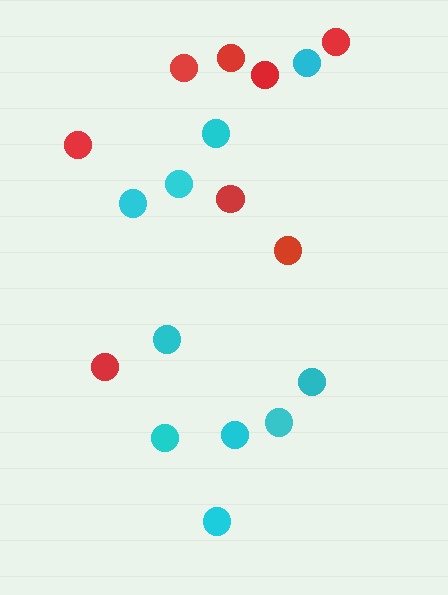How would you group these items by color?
There are 2 groups: one group of red circles (8) and one group of cyan circles (10).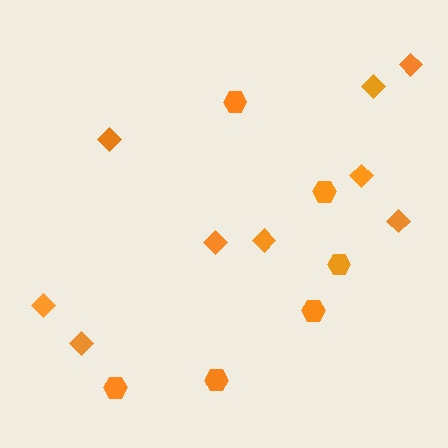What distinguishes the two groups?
There are 2 groups: one group of diamonds (9) and one group of hexagons (6).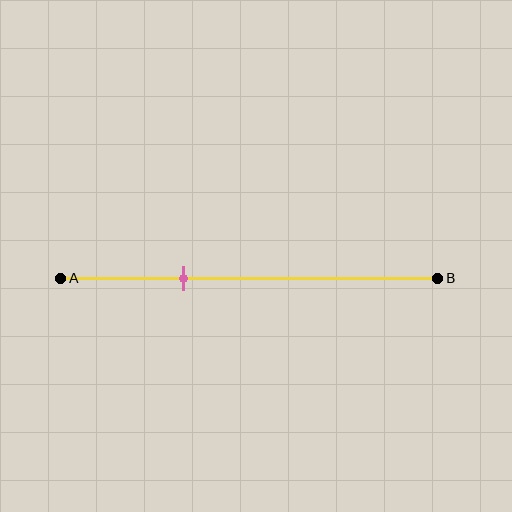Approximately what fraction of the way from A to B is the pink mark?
The pink mark is approximately 35% of the way from A to B.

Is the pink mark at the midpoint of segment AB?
No, the mark is at about 35% from A, not at the 50% midpoint.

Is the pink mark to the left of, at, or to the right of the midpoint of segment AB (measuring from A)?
The pink mark is to the left of the midpoint of segment AB.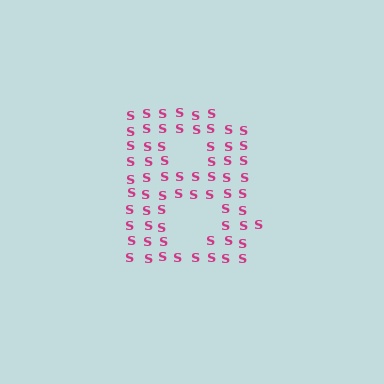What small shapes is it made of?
It is made of small letter S's.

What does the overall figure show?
The overall figure shows the letter B.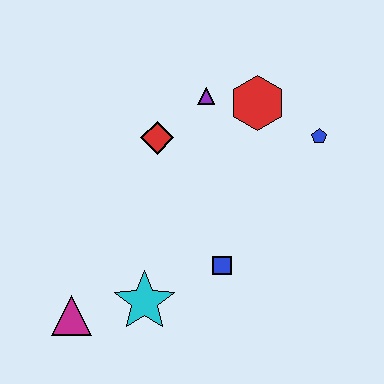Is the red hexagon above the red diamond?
Yes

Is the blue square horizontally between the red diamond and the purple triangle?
No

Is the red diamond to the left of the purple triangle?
Yes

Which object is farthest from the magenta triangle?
The blue pentagon is farthest from the magenta triangle.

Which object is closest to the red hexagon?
The purple triangle is closest to the red hexagon.